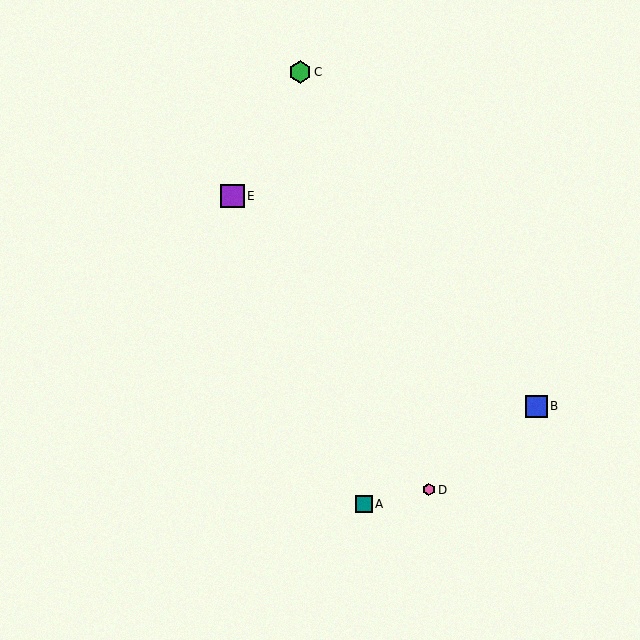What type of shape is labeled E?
Shape E is a purple square.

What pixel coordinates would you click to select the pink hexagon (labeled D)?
Click at (429, 490) to select the pink hexagon D.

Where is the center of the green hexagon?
The center of the green hexagon is at (300, 72).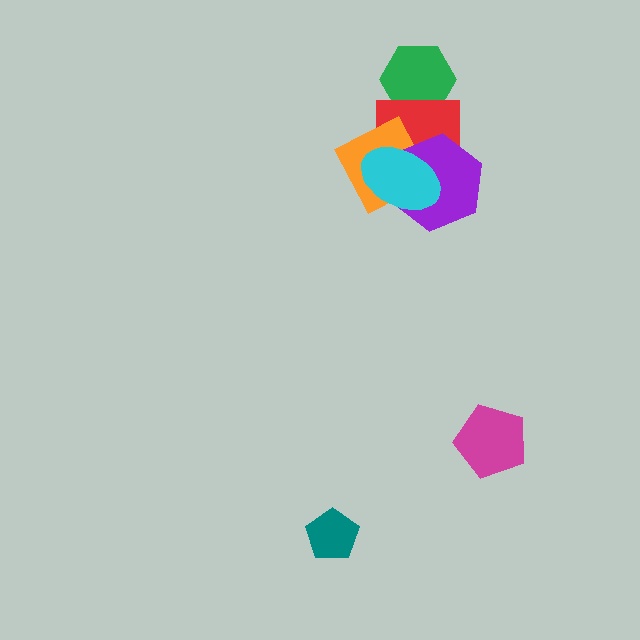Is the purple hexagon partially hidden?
Yes, it is partially covered by another shape.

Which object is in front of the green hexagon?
The red square is in front of the green hexagon.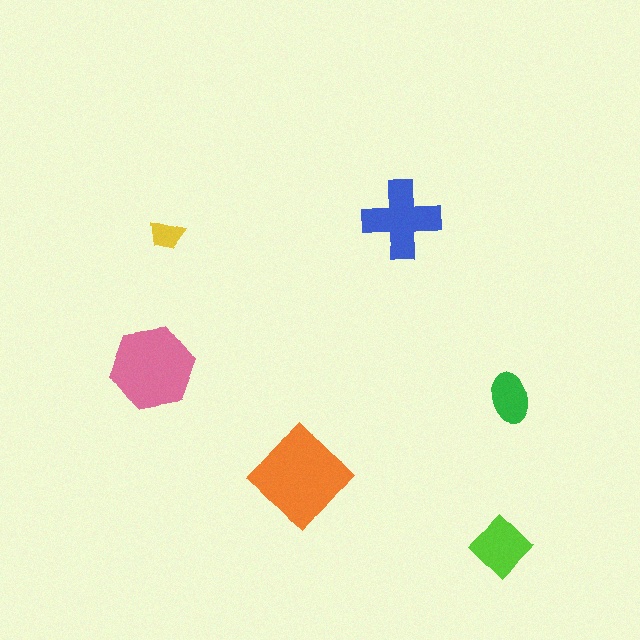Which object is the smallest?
The yellow trapezoid.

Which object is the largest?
The orange diamond.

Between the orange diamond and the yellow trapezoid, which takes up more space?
The orange diamond.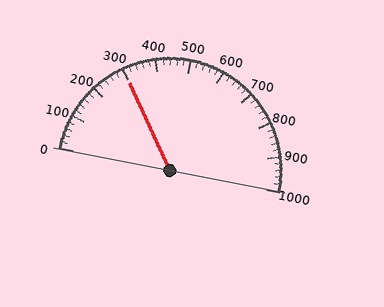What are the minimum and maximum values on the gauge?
The gauge ranges from 0 to 1000.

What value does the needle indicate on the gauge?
The needle indicates approximately 300.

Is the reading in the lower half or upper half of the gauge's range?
The reading is in the lower half of the range (0 to 1000).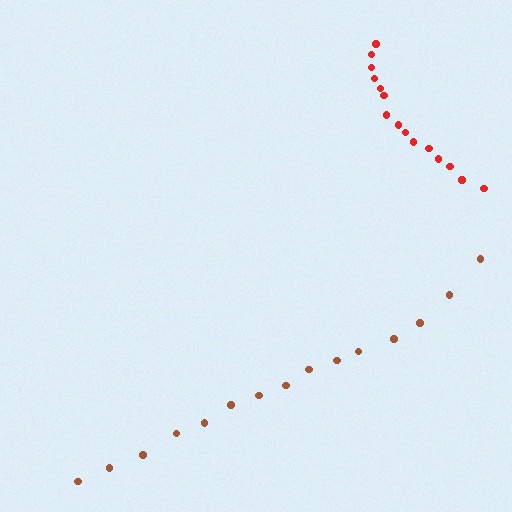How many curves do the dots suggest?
There are 2 distinct paths.